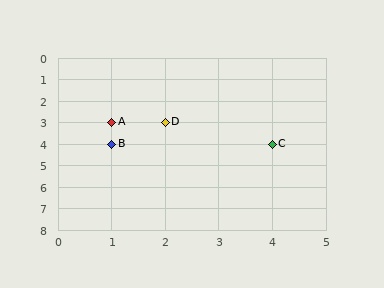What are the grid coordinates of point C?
Point C is at grid coordinates (4, 4).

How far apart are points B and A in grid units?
Points B and A are 1 row apart.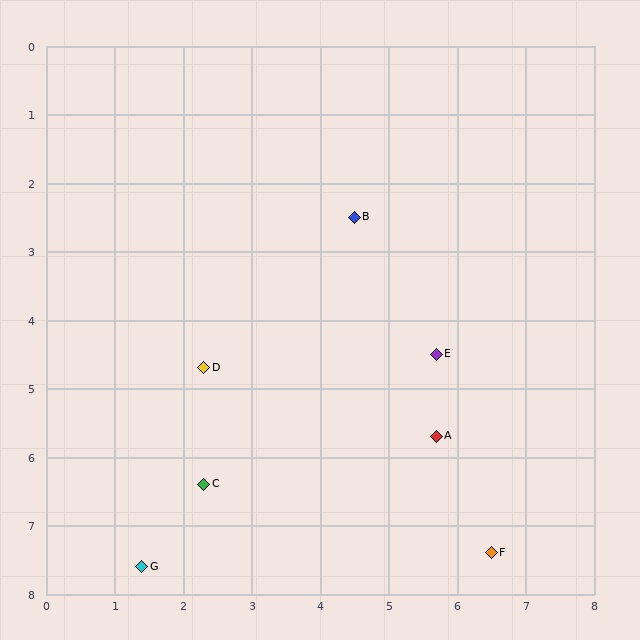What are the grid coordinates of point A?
Point A is at approximately (5.7, 5.7).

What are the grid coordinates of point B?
Point B is at approximately (4.5, 2.5).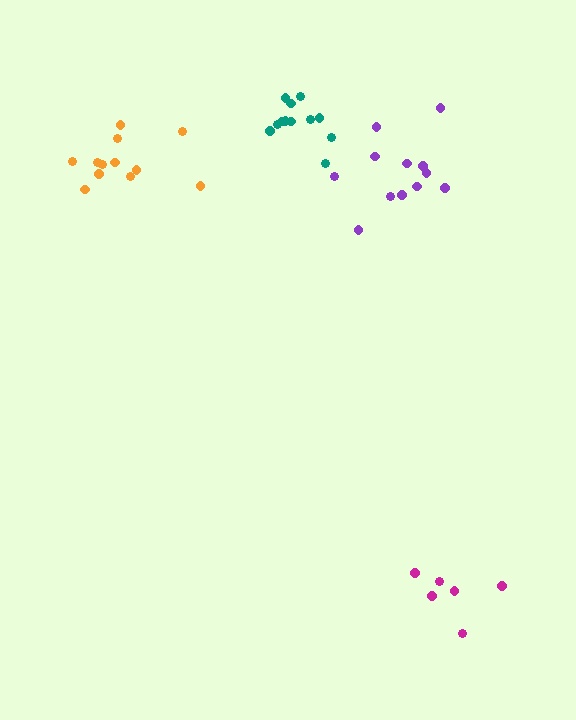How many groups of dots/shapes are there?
There are 4 groups.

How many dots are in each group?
Group 1: 12 dots, Group 2: 12 dots, Group 3: 12 dots, Group 4: 6 dots (42 total).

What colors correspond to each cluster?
The clusters are colored: purple, teal, orange, magenta.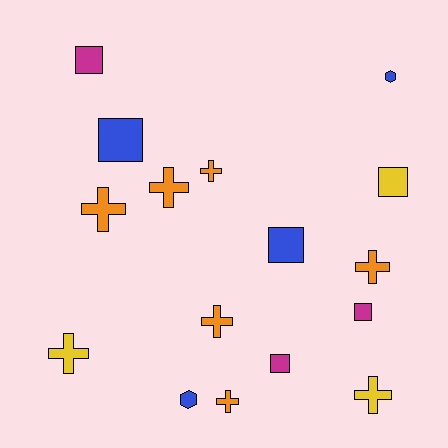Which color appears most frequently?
Orange, with 6 objects.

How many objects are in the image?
There are 16 objects.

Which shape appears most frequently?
Cross, with 8 objects.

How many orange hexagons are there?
There are no orange hexagons.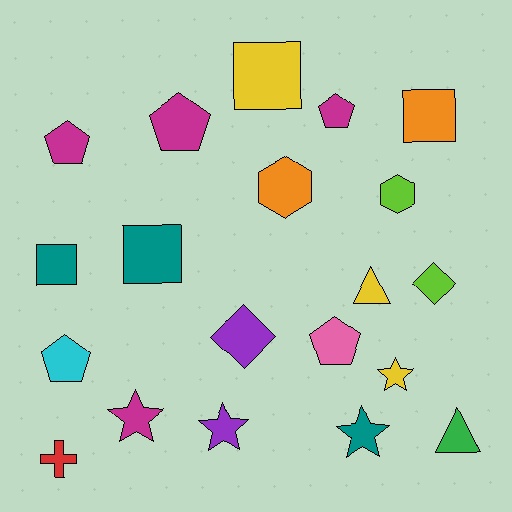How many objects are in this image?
There are 20 objects.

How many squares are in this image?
There are 4 squares.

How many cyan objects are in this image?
There is 1 cyan object.